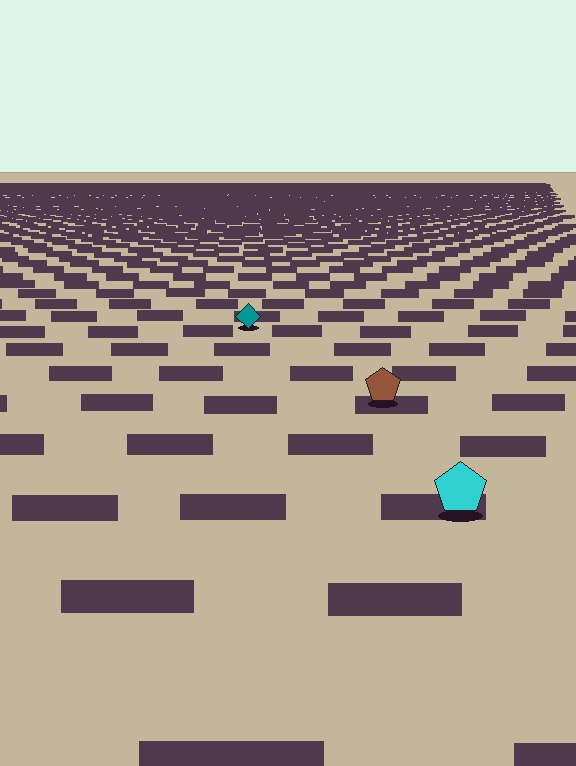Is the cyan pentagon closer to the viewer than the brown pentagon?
Yes. The cyan pentagon is closer — you can tell from the texture gradient: the ground texture is coarser near it.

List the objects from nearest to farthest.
From nearest to farthest: the cyan pentagon, the brown pentagon, the teal diamond.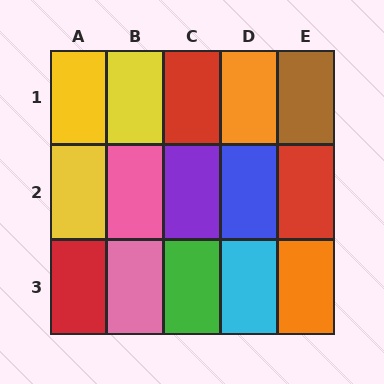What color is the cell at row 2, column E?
Red.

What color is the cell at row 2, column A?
Yellow.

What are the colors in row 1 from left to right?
Yellow, yellow, red, orange, brown.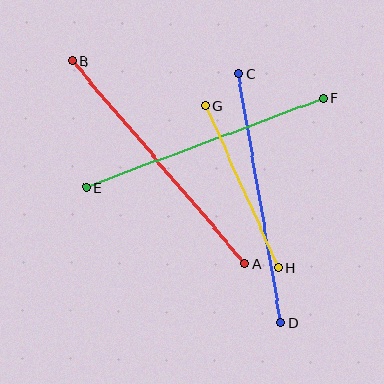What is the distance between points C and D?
The distance is approximately 253 pixels.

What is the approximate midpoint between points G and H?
The midpoint is at approximately (242, 187) pixels.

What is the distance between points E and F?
The distance is approximately 253 pixels.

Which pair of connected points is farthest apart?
Points A and B are farthest apart.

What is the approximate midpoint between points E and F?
The midpoint is at approximately (205, 143) pixels.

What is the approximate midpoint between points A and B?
The midpoint is at approximately (158, 162) pixels.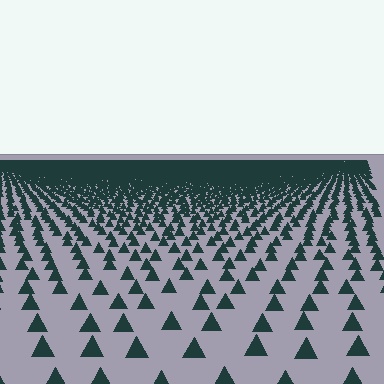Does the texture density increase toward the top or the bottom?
Density increases toward the top.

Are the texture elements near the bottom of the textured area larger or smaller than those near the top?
Larger. Near the bottom, elements are closer to the viewer and appear at a bigger on-screen size.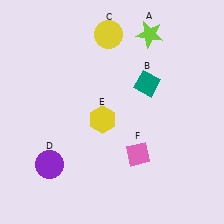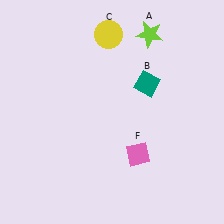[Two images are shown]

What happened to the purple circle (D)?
The purple circle (D) was removed in Image 2. It was in the bottom-left area of Image 1.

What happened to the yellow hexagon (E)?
The yellow hexagon (E) was removed in Image 2. It was in the bottom-left area of Image 1.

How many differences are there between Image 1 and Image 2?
There are 2 differences between the two images.